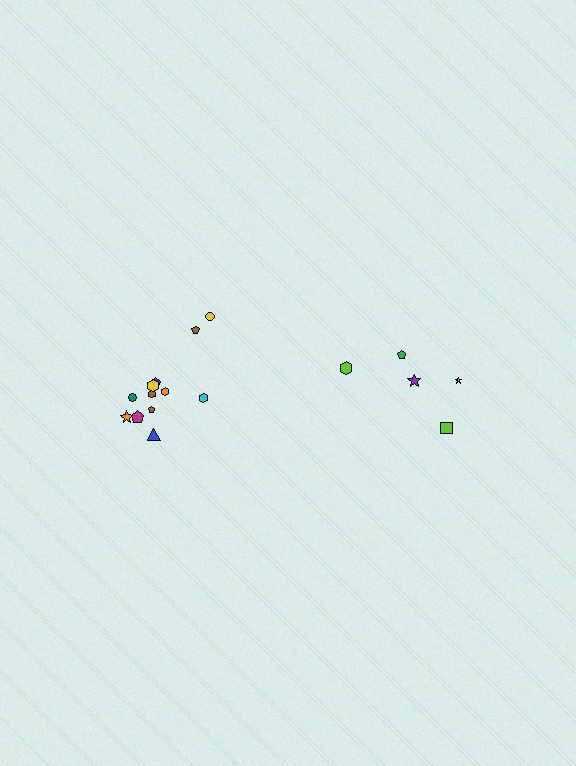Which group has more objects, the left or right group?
The left group.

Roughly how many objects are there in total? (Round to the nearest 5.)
Roughly 15 objects in total.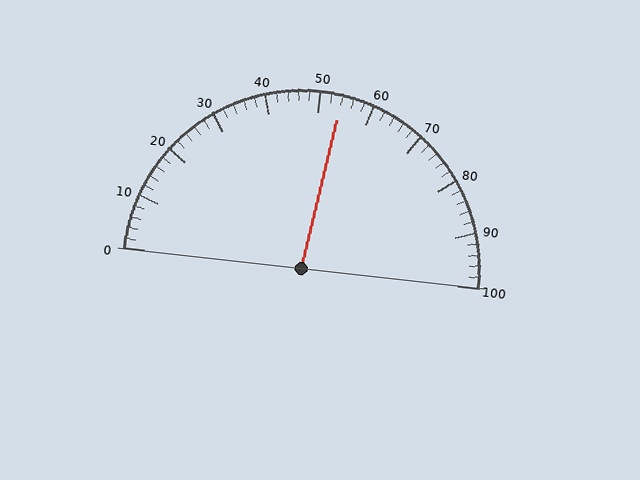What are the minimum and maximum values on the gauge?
The gauge ranges from 0 to 100.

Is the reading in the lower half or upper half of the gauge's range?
The reading is in the upper half of the range (0 to 100).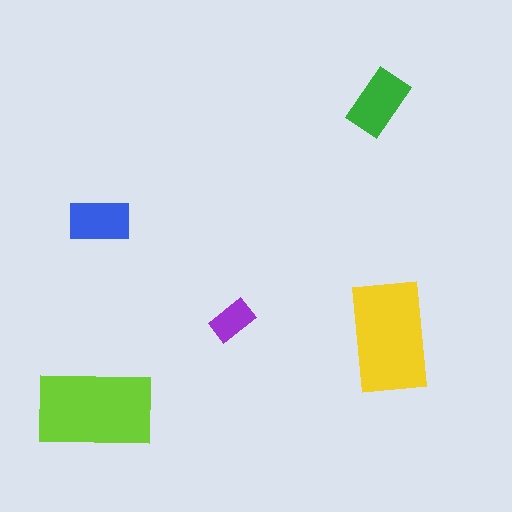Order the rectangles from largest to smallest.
the lime one, the yellow one, the green one, the blue one, the purple one.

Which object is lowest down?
The lime rectangle is bottommost.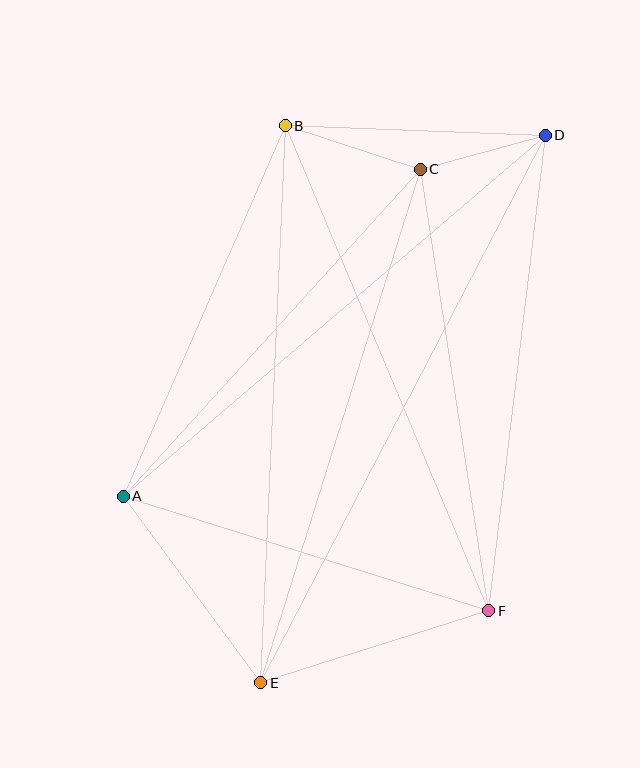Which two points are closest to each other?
Points C and D are closest to each other.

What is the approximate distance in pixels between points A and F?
The distance between A and F is approximately 383 pixels.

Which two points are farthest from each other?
Points D and E are farthest from each other.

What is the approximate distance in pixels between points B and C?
The distance between B and C is approximately 142 pixels.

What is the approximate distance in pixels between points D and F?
The distance between D and F is approximately 479 pixels.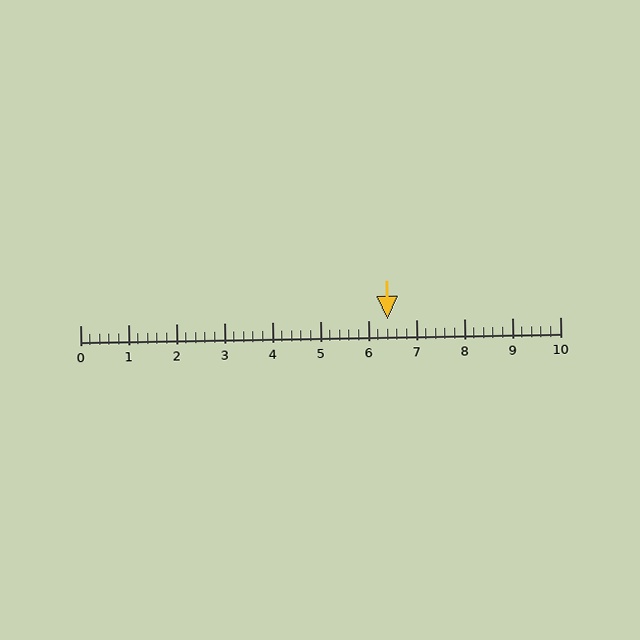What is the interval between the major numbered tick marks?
The major tick marks are spaced 1 units apart.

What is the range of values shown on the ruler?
The ruler shows values from 0 to 10.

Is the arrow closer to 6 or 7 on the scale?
The arrow is closer to 6.